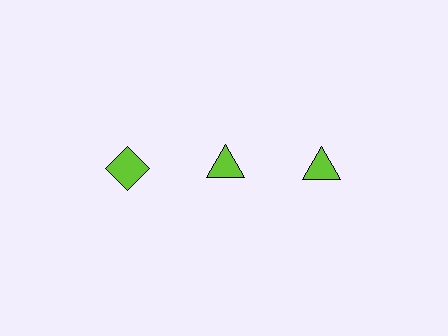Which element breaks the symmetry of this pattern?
The lime diamond in the top row, leftmost column breaks the symmetry. All other shapes are lime triangles.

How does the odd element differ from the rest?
It has a different shape: diamond instead of triangle.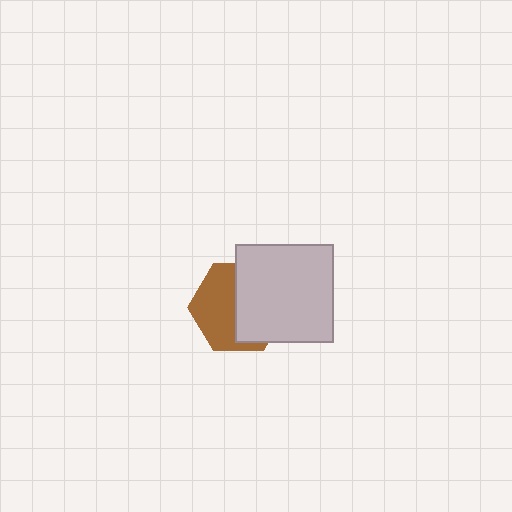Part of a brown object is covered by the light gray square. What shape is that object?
It is a hexagon.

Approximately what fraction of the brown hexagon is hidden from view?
Roughly 50% of the brown hexagon is hidden behind the light gray square.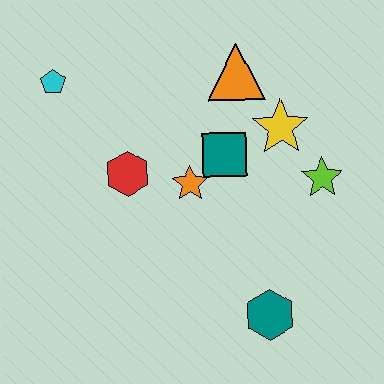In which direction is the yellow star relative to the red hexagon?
The yellow star is to the right of the red hexagon.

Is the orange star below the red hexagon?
Yes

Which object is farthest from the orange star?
The cyan pentagon is farthest from the orange star.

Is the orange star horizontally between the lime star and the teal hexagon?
No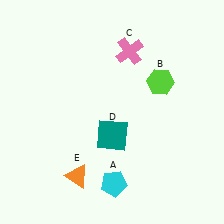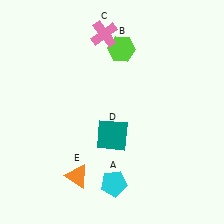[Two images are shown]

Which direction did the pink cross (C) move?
The pink cross (C) moved left.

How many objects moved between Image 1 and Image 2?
2 objects moved between the two images.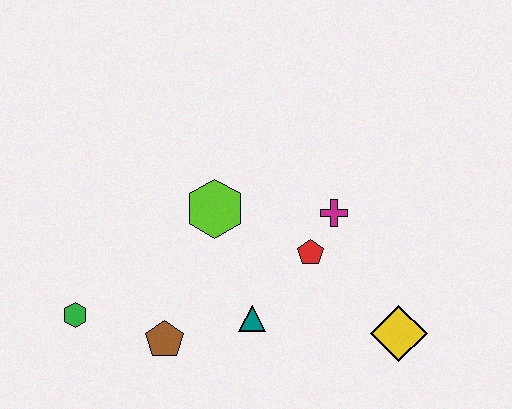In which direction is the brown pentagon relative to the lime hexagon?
The brown pentagon is below the lime hexagon.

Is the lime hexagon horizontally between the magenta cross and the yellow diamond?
No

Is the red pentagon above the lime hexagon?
No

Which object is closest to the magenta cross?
The red pentagon is closest to the magenta cross.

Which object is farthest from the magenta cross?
The green hexagon is farthest from the magenta cross.